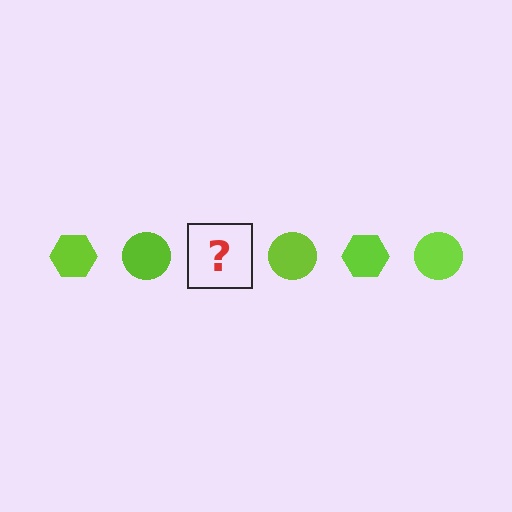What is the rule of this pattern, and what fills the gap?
The rule is that the pattern cycles through hexagon, circle shapes in lime. The gap should be filled with a lime hexagon.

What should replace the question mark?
The question mark should be replaced with a lime hexagon.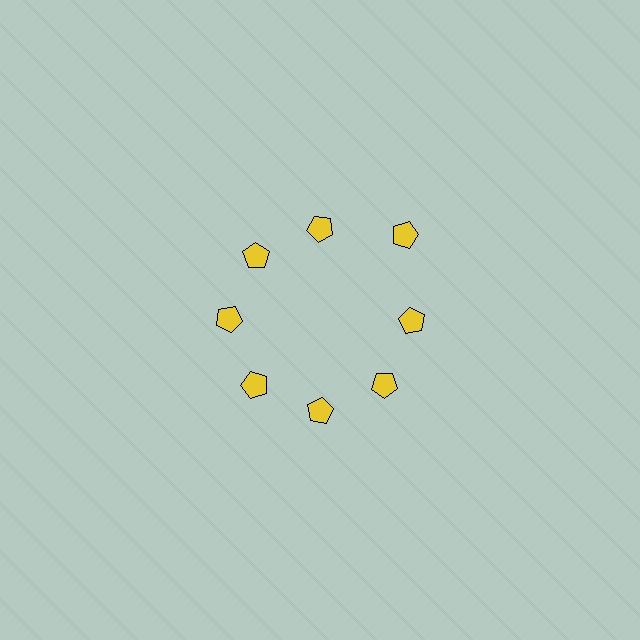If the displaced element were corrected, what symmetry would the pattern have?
It would have 8-fold rotational symmetry — the pattern would map onto itself every 45 degrees.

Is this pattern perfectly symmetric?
No. The 8 yellow pentagons are arranged in a ring, but one element near the 2 o'clock position is pushed outward from the center, breaking the 8-fold rotational symmetry.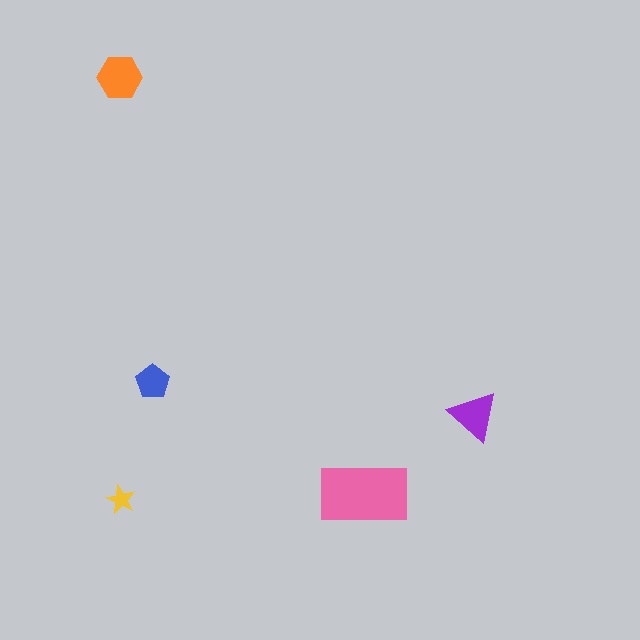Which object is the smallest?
The yellow star.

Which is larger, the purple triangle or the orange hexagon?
The orange hexagon.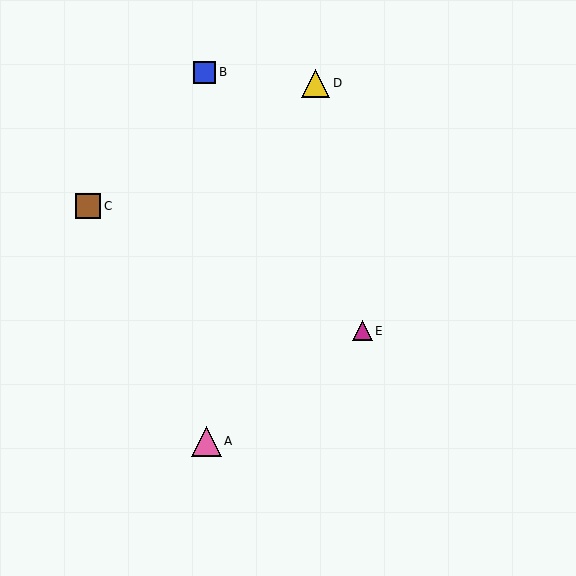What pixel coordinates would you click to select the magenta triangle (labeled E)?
Click at (362, 331) to select the magenta triangle E.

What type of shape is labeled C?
Shape C is a brown square.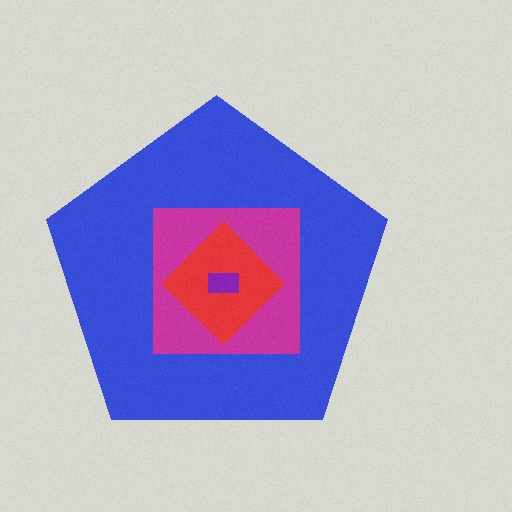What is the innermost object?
The purple rectangle.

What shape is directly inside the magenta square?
The red diamond.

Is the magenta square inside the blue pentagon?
Yes.